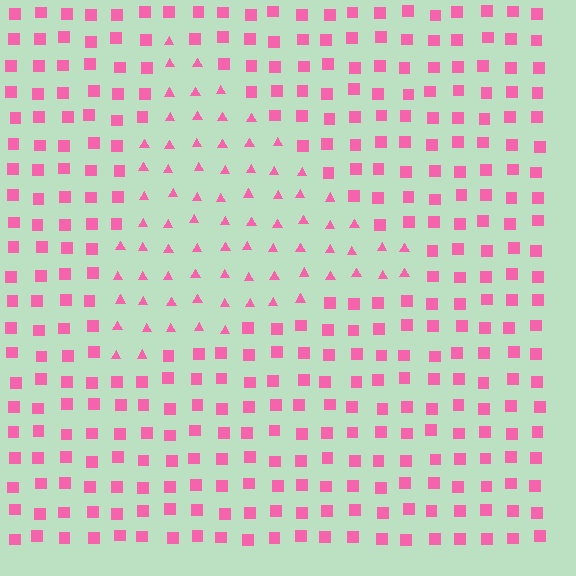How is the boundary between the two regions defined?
The boundary is defined by a change in element shape: triangles inside vs. squares outside. All elements share the same color and spacing.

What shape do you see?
I see a triangle.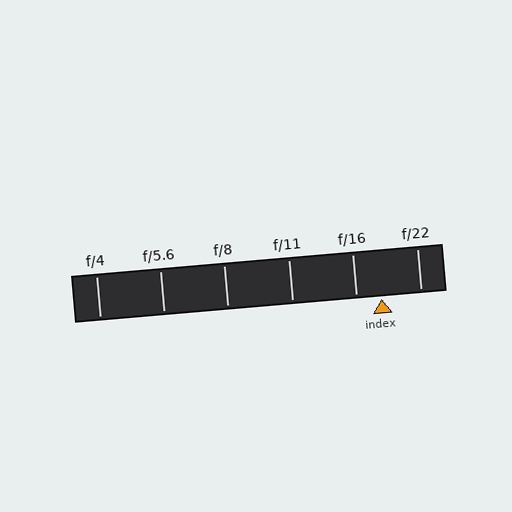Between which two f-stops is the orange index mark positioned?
The index mark is between f/16 and f/22.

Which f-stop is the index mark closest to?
The index mark is closest to f/16.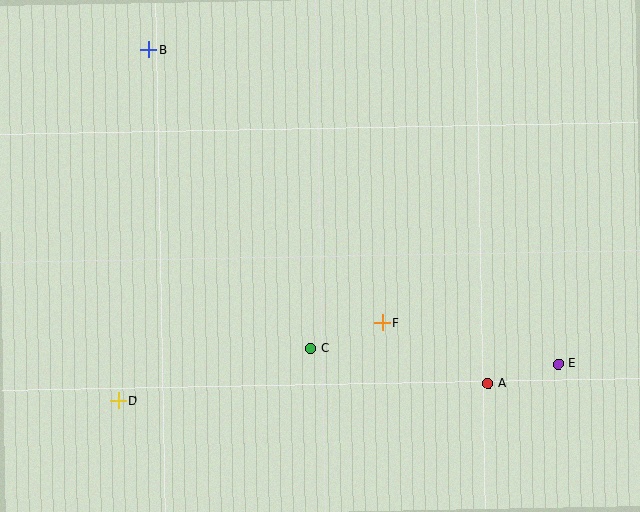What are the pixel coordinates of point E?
Point E is at (558, 364).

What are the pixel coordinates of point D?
Point D is at (118, 401).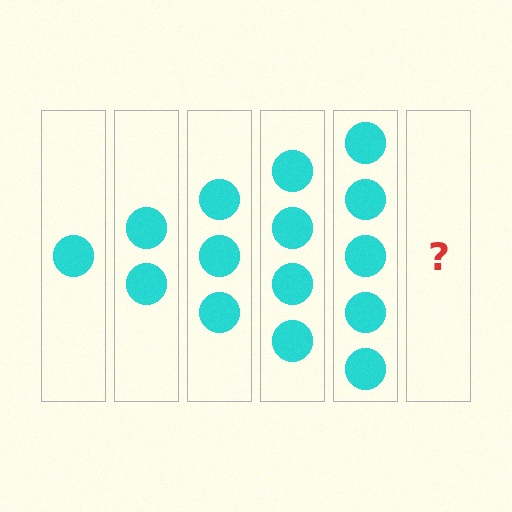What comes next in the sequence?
The next element should be 6 circles.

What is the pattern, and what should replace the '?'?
The pattern is that each step adds one more circle. The '?' should be 6 circles.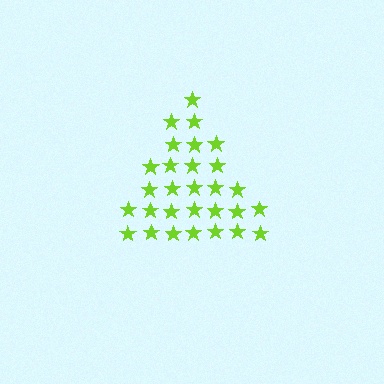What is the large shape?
The large shape is a triangle.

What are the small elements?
The small elements are stars.